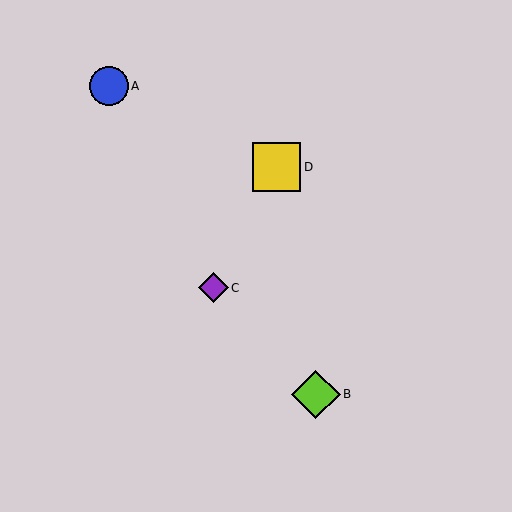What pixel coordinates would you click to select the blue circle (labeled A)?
Click at (109, 86) to select the blue circle A.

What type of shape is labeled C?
Shape C is a purple diamond.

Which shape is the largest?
The yellow square (labeled D) is the largest.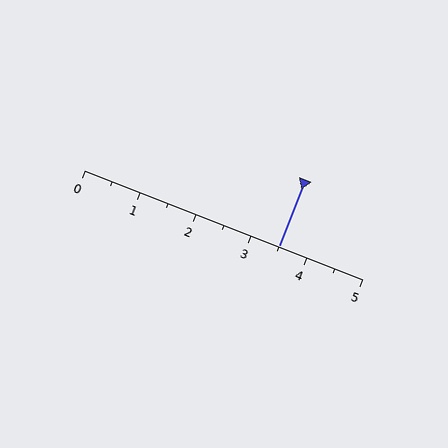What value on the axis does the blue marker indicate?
The marker indicates approximately 3.5.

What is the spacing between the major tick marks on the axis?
The major ticks are spaced 1 apart.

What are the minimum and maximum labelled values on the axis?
The axis runs from 0 to 5.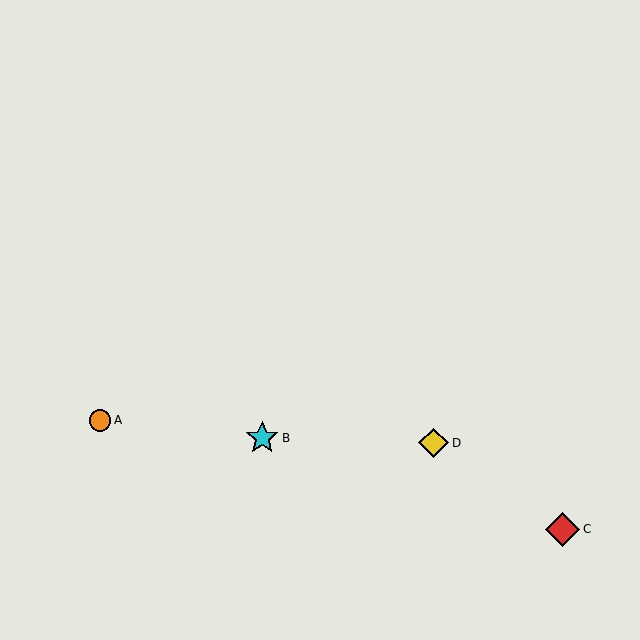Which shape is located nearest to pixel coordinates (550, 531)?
The red diamond (labeled C) at (563, 529) is nearest to that location.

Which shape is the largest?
The red diamond (labeled C) is the largest.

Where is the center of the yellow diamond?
The center of the yellow diamond is at (434, 443).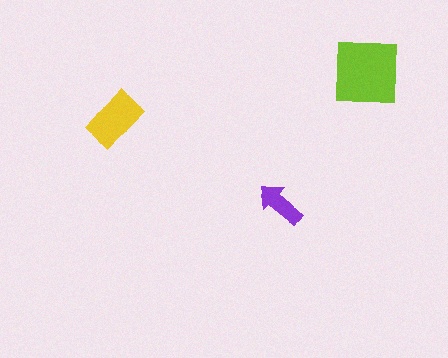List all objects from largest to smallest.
The lime square, the yellow rectangle, the purple arrow.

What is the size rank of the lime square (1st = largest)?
1st.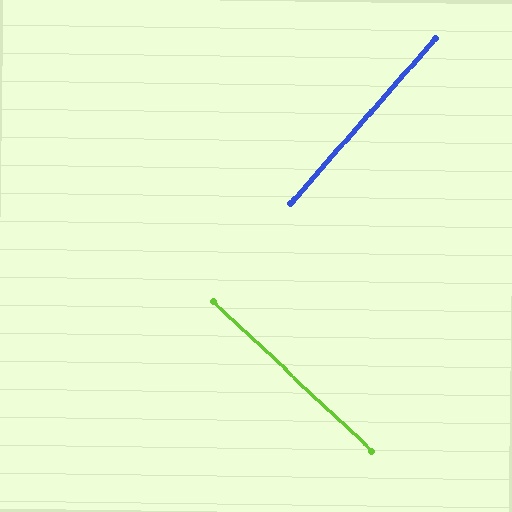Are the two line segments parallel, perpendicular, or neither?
Perpendicular — they meet at approximately 88°.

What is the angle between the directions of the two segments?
Approximately 88 degrees.